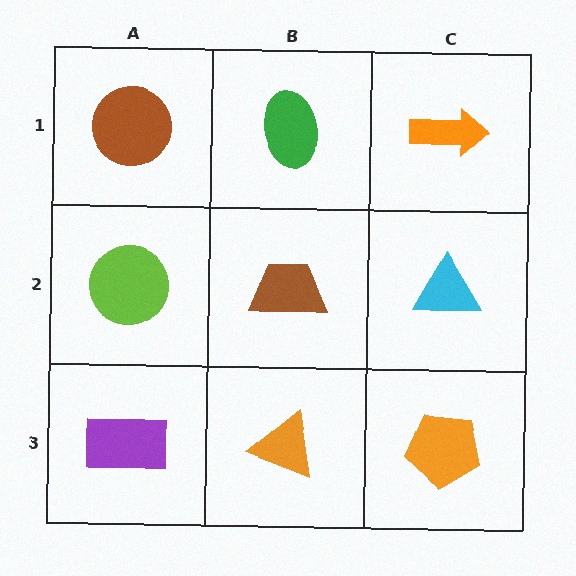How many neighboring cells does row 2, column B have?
4.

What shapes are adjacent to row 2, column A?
A brown circle (row 1, column A), a purple rectangle (row 3, column A), a brown trapezoid (row 2, column B).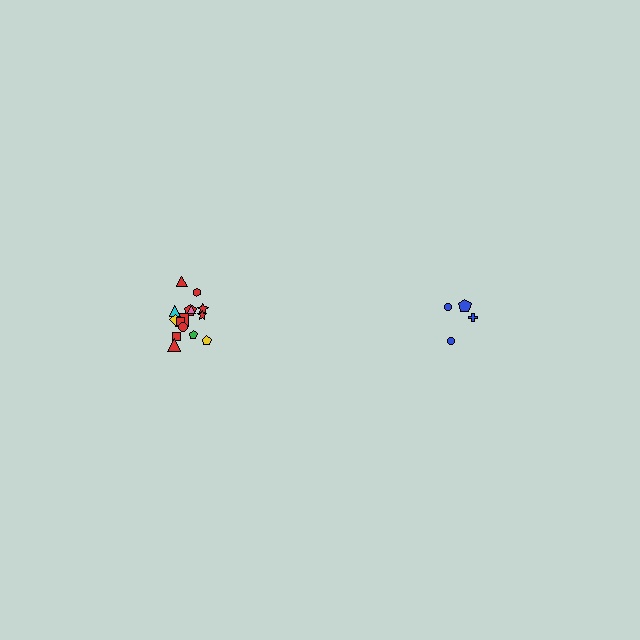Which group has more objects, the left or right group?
The left group.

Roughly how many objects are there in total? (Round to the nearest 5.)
Roughly 20 objects in total.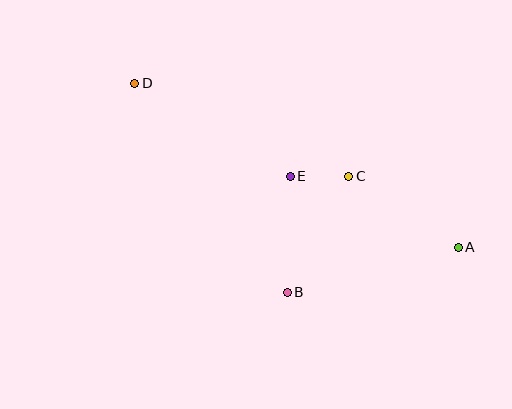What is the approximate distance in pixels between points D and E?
The distance between D and E is approximately 181 pixels.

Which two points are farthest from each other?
Points A and D are farthest from each other.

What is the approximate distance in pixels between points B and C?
The distance between B and C is approximately 131 pixels.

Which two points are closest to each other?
Points C and E are closest to each other.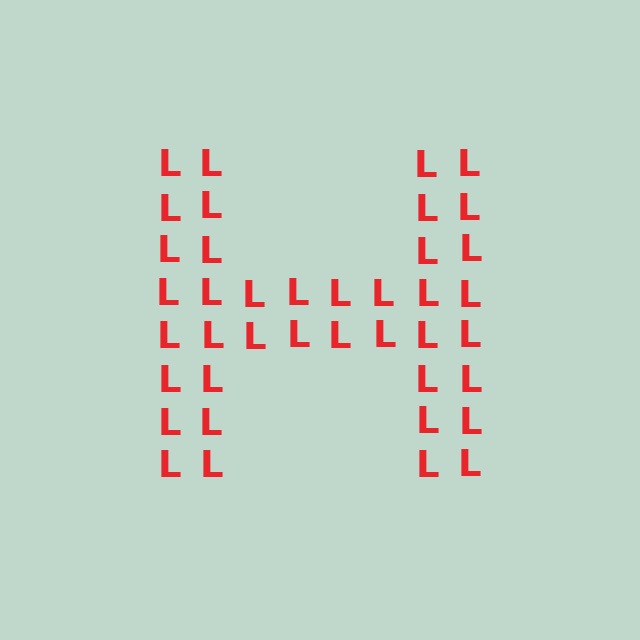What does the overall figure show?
The overall figure shows the letter H.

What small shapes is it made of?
It is made of small letter L's.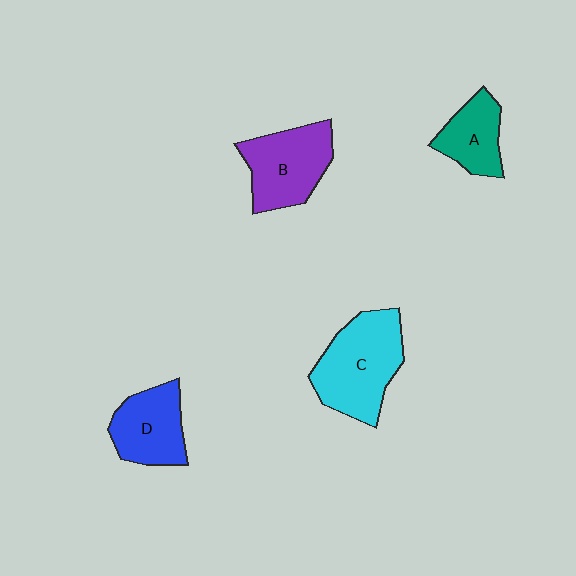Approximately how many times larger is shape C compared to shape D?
Approximately 1.5 times.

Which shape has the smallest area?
Shape A (teal).